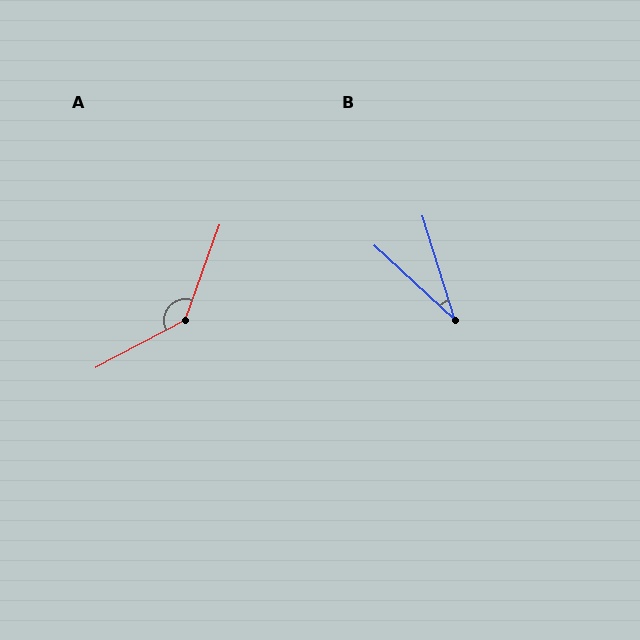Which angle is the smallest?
B, at approximately 30 degrees.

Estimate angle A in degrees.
Approximately 138 degrees.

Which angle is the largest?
A, at approximately 138 degrees.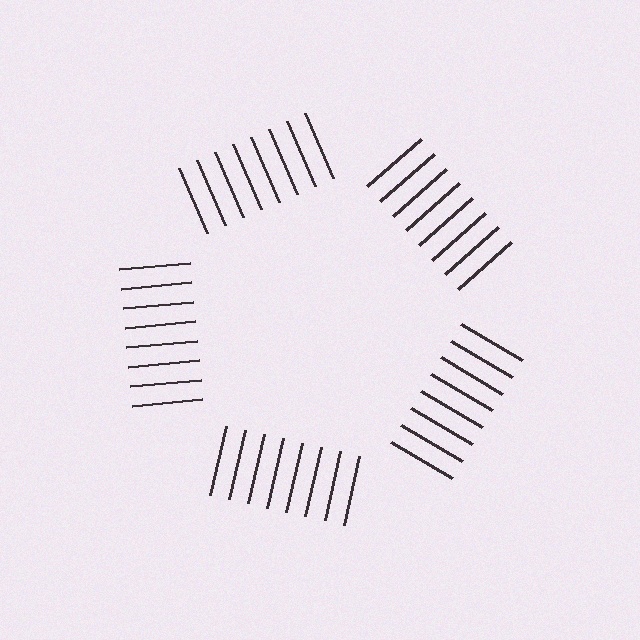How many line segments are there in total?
40 — 8 along each of the 5 edges.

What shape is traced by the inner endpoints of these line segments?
An illusory pentagon — the line segments terminate on its edges but no continuous stroke is drawn.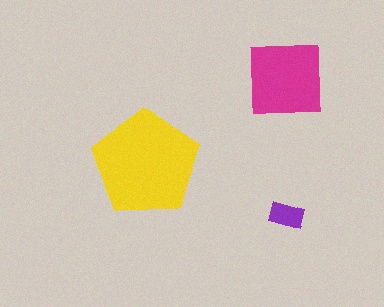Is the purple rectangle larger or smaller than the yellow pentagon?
Smaller.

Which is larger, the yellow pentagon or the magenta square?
The yellow pentagon.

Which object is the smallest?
The purple rectangle.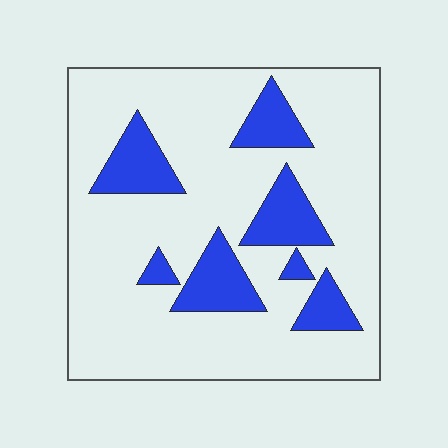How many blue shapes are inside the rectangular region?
7.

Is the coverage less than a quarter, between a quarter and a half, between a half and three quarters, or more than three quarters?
Less than a quarter.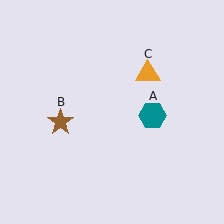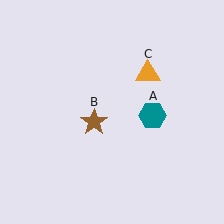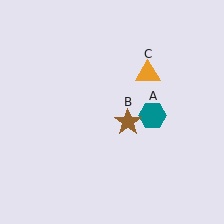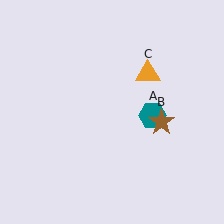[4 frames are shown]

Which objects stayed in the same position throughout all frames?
Teal hexagon (object A) and orange triangle (object C) remained stationary.